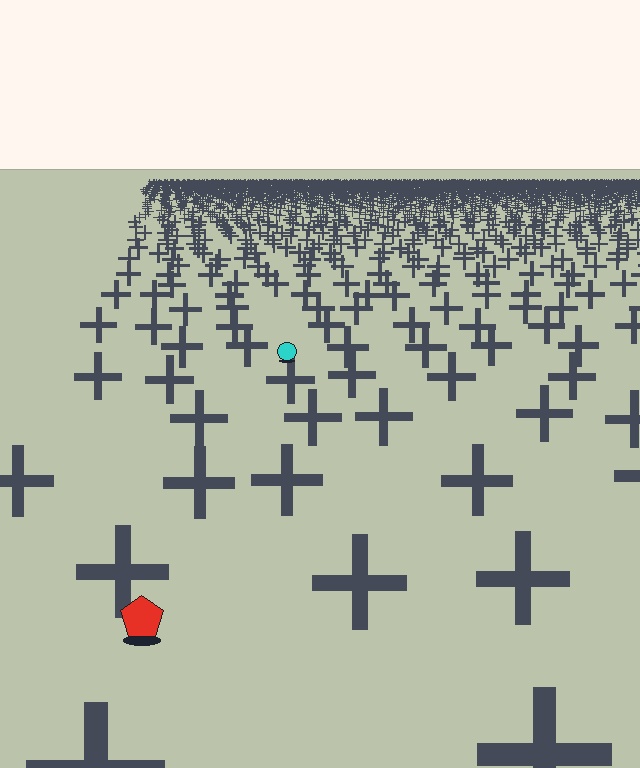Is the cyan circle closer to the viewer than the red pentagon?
No. The red pentagon is closer — you can tell from the texture gradient: the ground texture is coarser near it.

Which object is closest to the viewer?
The red pentagon is closest. The texture marks near it are larger and more spread out.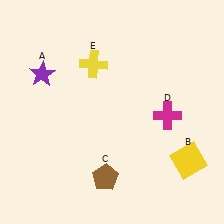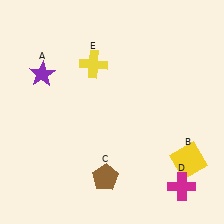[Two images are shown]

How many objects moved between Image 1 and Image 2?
1 object moved between the two images.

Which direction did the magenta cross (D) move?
The magenta cross (D) moved down.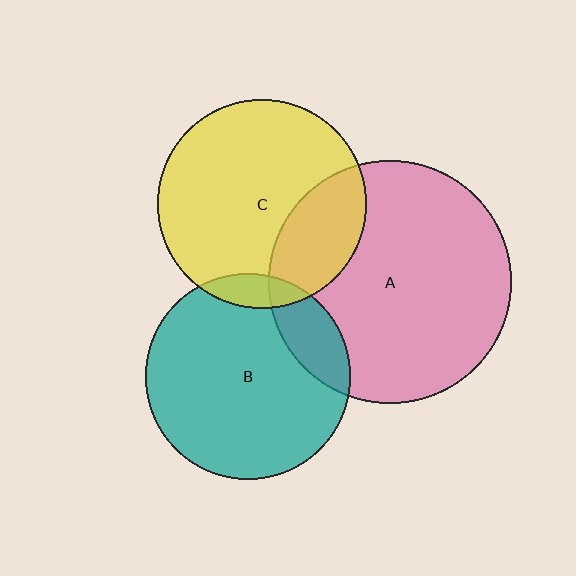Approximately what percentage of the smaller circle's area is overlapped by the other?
Approximately 10%.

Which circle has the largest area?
Circle A (pink).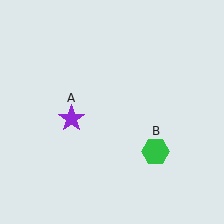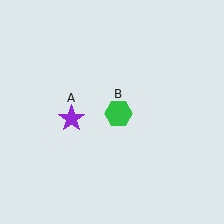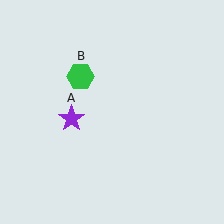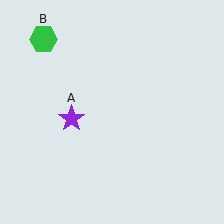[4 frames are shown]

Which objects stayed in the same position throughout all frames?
Purple star (object A) remained stationary.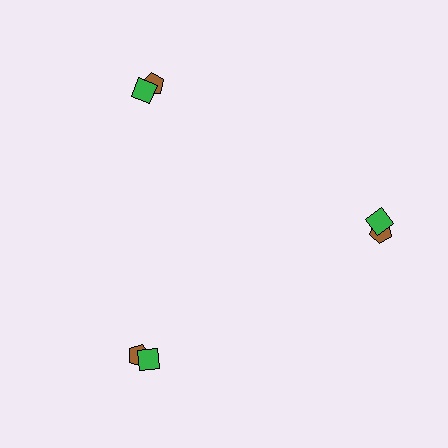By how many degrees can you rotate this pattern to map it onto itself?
The pattern maps onto itself every 120 degrees of rotation.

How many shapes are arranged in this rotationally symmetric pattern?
There are 6 shapes, arranged in 3 groups of 2.